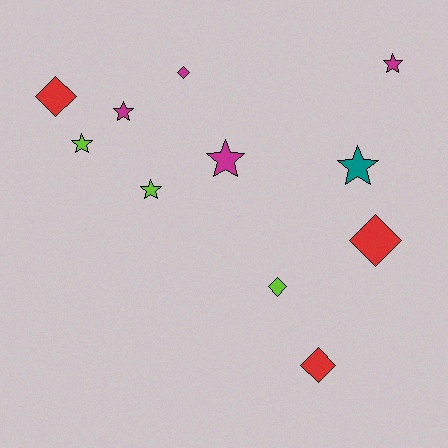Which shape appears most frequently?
Star, with 6 objects.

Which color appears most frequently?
Magenta, with 4 objects.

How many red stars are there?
There are no red stars.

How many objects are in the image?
There are 11 objects.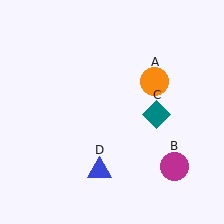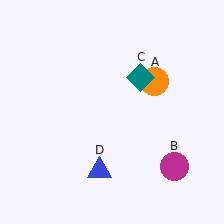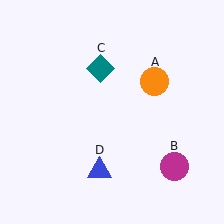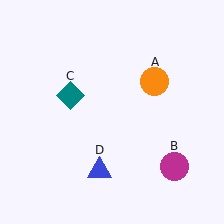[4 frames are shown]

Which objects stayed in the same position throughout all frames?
Orange circle (object A) and magenta circle (object B) and blue triangle (object D) remained stationary.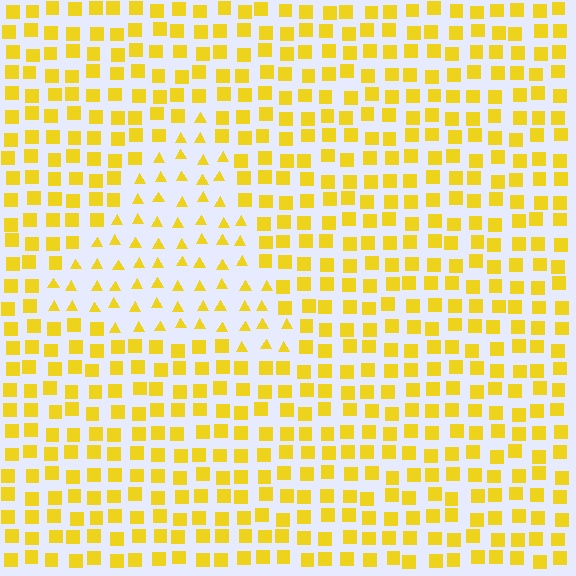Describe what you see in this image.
The image is filled with small yellow elements arranged in a uniform grid. A triangle-shaped region contains triangles, while the surrounding area contains squares. The boundary is defined purely by the change in element shape.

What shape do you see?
I see a triangle.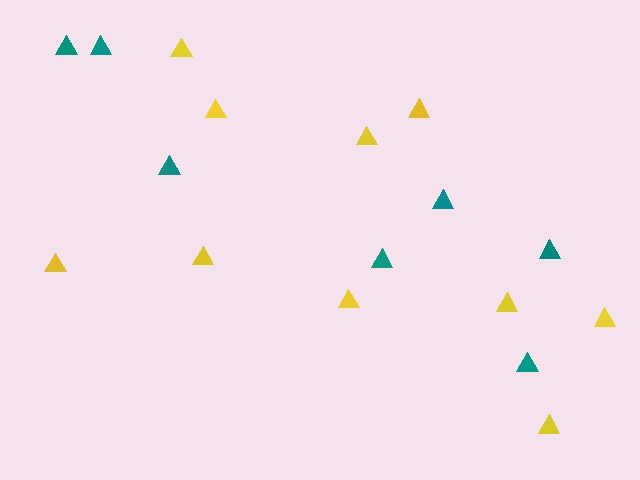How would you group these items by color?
There are 2 groups: one group of yellow triangles (10) and one group of teal triangles (7).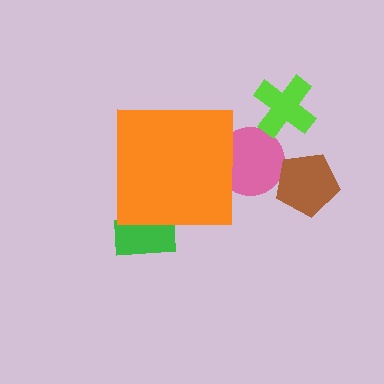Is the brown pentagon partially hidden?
No, the brown pentagon is fully visible.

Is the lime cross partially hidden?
No, the lime cross is fully visible.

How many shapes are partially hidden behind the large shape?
2 shapes are partially hidden.